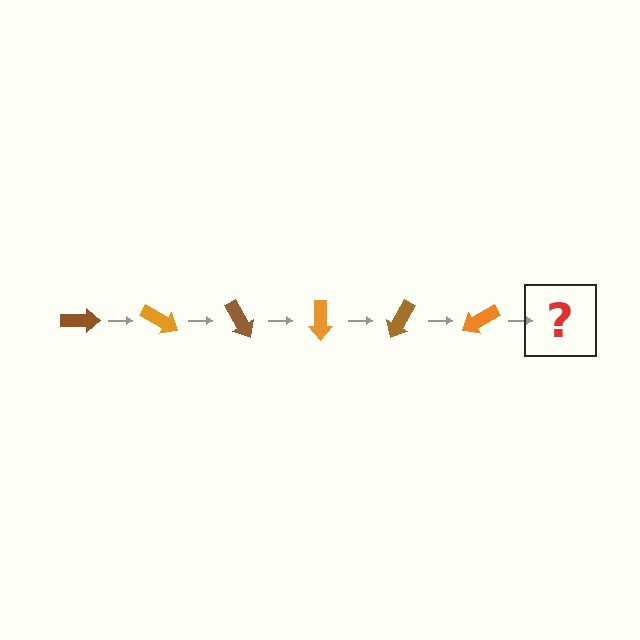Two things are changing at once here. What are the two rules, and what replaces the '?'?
The two rules are that it rotates 30 degrees each step and the color cycles through brown and orange. The '?' should be a brown arrow, rotated 180 degrees from the start.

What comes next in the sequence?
The next element should be a brown arrow, rotated 180 degrees from the start.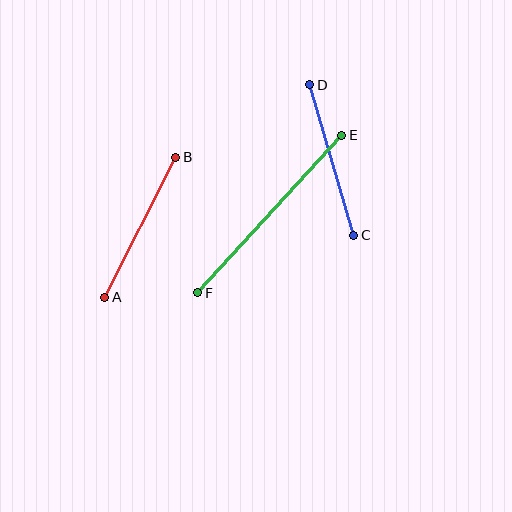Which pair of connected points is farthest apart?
Points E and F are farthest apart.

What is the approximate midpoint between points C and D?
The midpoint is at approximately (332, 160) pixels.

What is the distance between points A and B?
The distance is approximately 157 pixels.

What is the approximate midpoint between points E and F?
The midpoint is at approximately (270, 214) pixels.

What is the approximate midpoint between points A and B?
The midpoint is at approximately (140, 227) pixels.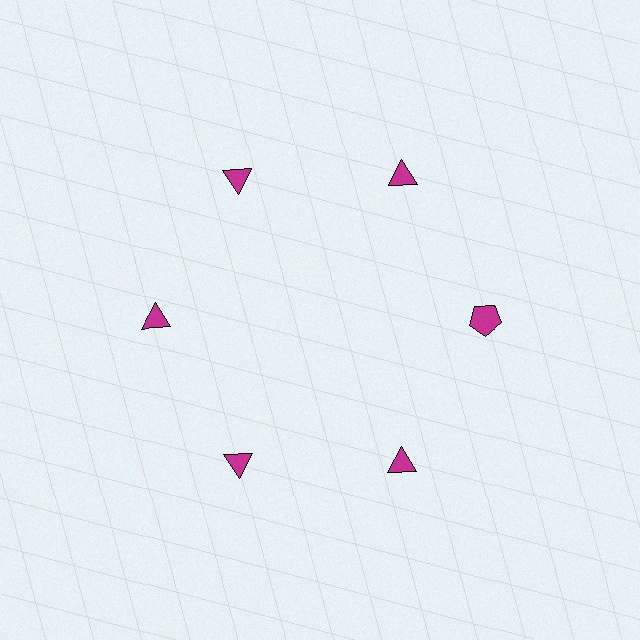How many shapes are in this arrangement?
There are 6 shapes arranged in a ring pattern.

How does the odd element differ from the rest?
It has a different shape: pentagon instead of triangle.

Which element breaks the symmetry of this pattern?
The magenta pentagon at roughly the 3 o'clock position breaks the symmetry. All other shapes are magenta triangles.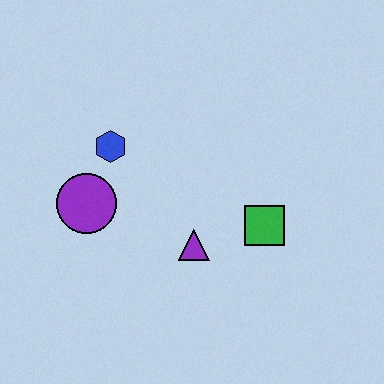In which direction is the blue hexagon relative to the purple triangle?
The blue hexagon is above the purple triangle.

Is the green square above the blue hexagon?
No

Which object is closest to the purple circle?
The blue hexagon is closest to the purple circle.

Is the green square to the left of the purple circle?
No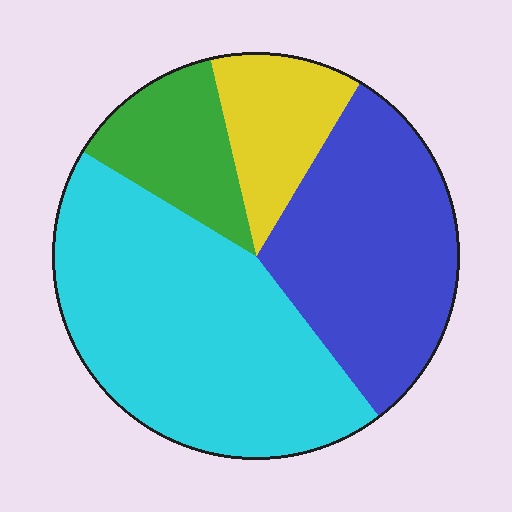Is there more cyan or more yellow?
Cyan.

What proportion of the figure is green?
Green takes up less than a quarter of the figure.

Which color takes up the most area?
Cyan, at roughly 45%.